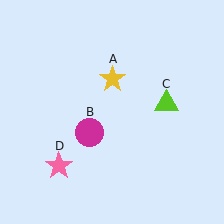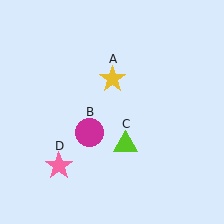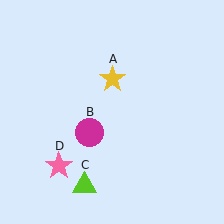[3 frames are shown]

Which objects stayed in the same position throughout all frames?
Yellow star (object A) and magenta circle (object B) and pink star (object D) remained stationary.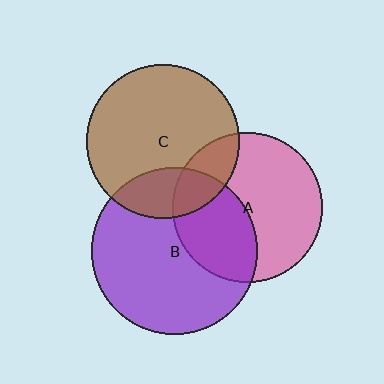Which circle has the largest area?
Circle B (purple).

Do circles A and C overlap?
Yes.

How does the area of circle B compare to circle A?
Approximately 1.2 times.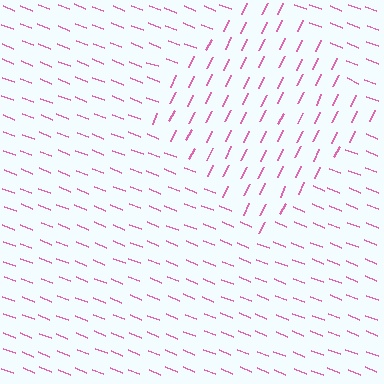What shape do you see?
I see a diamond.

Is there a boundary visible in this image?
Yes, there is a texture boundary formed by a change in line orientation.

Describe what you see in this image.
The image is filled with small pink line segments. A diamond region in the image has lines oriented differently from the surrounding lines, creating a visible texture boundary.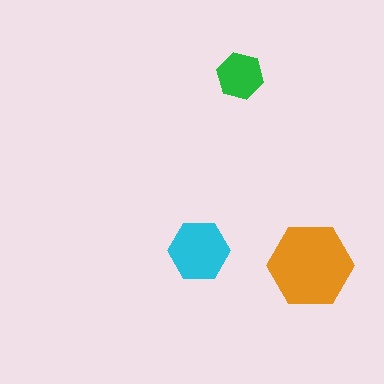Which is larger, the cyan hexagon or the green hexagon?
The cyan one.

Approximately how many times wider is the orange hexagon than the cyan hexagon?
About 1.5 times wider.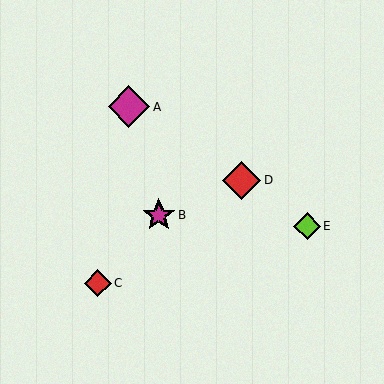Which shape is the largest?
The magenta diamond (labeled A) is the largest.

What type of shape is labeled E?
Shape E is a lime diamond.